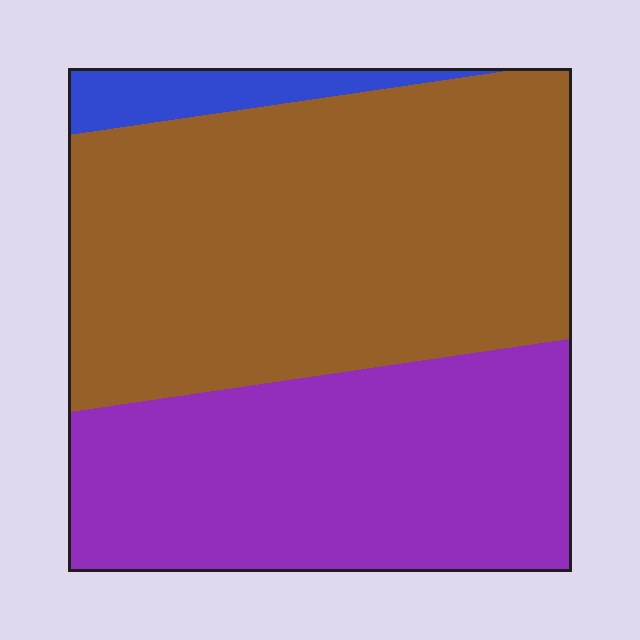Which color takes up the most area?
Brown, at roughly 55%.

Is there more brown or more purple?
Brown.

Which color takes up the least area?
Blue, at roughly 5%.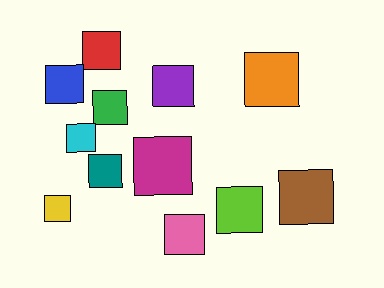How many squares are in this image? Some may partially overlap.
There are 12 squares.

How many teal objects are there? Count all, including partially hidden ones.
There is 1 teal object.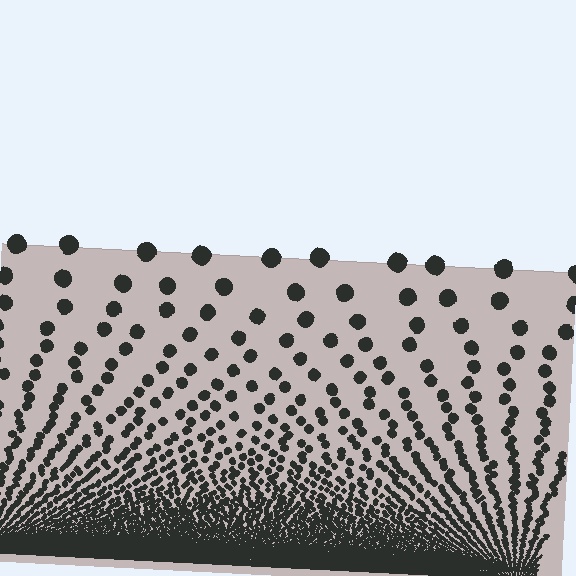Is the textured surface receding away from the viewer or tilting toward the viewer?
The surface appears to tilt toward the viewer. Texture elements get larger and sparser toward the top.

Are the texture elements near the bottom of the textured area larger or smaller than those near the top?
Smaller. The gradient is inverted — elements near the bottom are smaller and denser.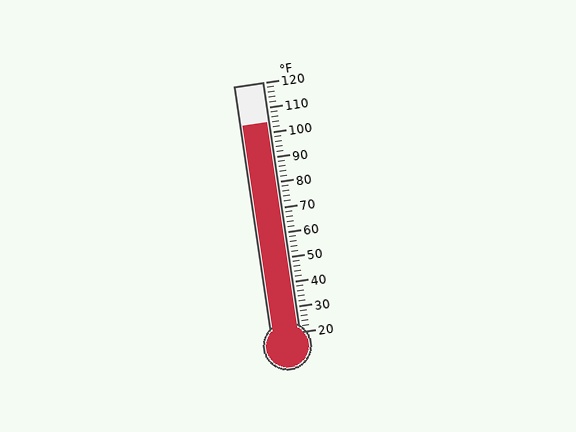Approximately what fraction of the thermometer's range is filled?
The thermometer is filled to approximately 85% of its range.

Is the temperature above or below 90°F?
The temperature is above 90°F.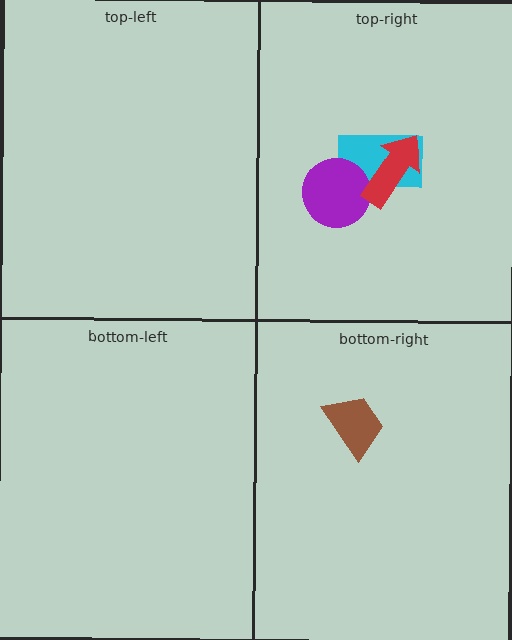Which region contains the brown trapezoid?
The bottom-right region.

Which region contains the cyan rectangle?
The top-right region.